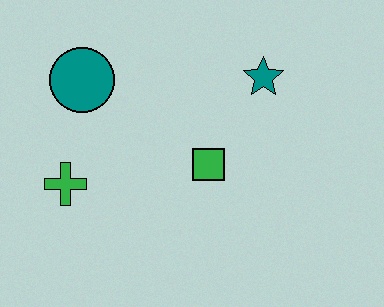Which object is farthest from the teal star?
The green cross is farthest from the teal star.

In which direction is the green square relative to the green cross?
The green square is to the right of the green cross.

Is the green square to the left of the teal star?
Yes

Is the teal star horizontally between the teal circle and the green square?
No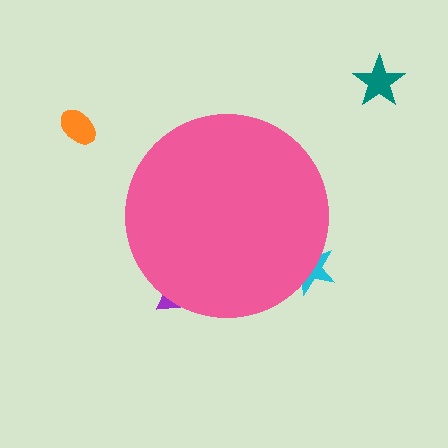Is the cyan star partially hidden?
Yes, the cyan star is partially hidden behind the pink circle.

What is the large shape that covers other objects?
A pink circle.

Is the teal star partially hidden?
No, the teal star is fully visible.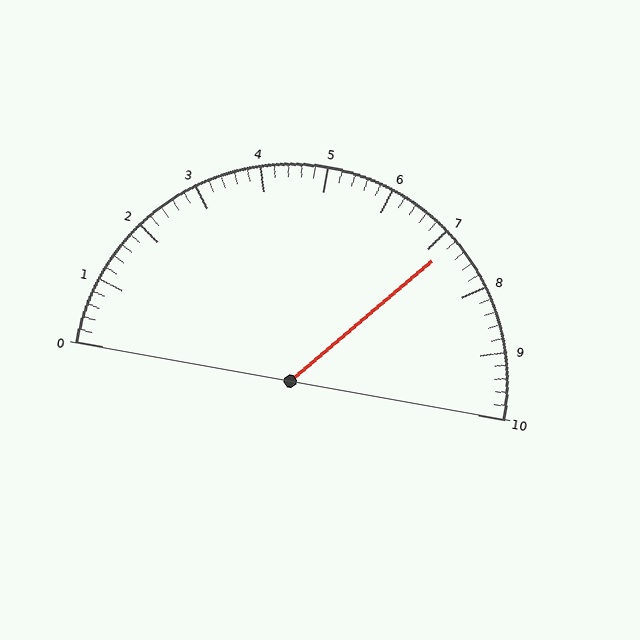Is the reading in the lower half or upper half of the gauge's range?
The reading is in the upper half of the range (0 to 10).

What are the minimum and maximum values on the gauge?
The gauge ranges from 0 to 10.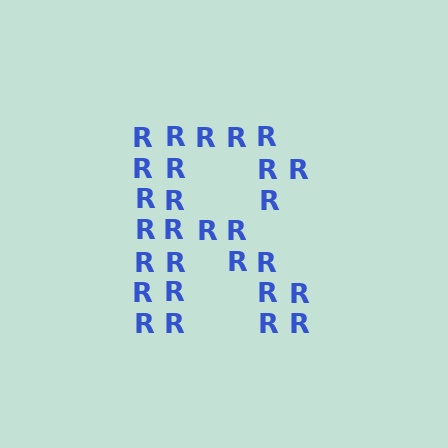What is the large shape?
The large shape is the letter R.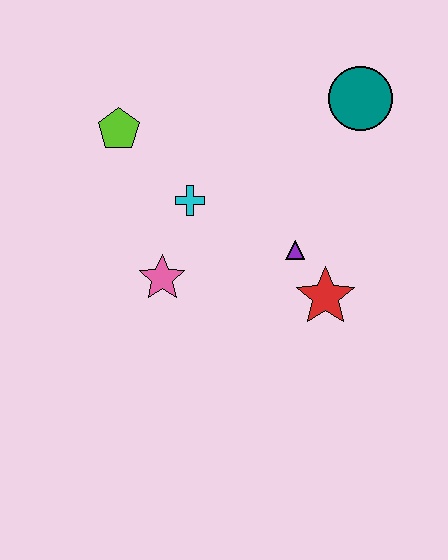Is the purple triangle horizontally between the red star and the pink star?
Yes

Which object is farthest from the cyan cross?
The teal circle is farthest from the cyan cross.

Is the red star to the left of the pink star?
No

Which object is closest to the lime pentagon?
The cyan cross is closest to the lime pentagon.